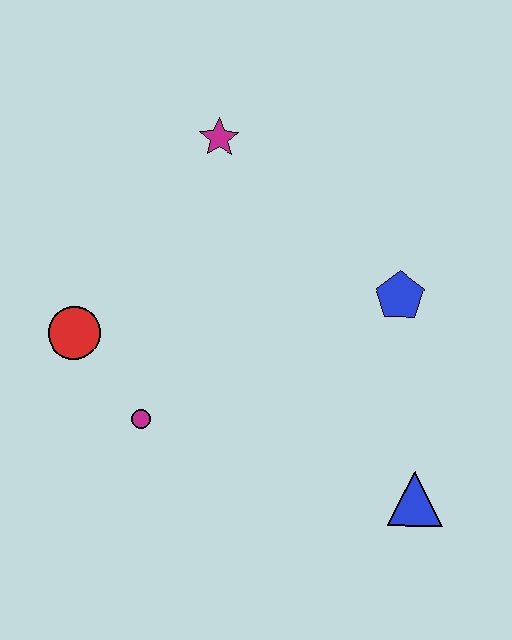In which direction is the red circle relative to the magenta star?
The red circle is below the magenta star.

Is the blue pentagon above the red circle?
Yes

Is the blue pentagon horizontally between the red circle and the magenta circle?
No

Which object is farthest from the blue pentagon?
The red circle is farthest from the blue pentagon.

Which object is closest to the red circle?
The magenta circle is closest to the red circle.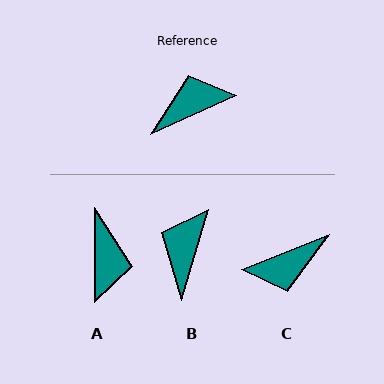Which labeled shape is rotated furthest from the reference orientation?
C, about 177 degrees away.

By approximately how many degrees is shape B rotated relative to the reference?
Approximately 49 degrees counter-clockwise.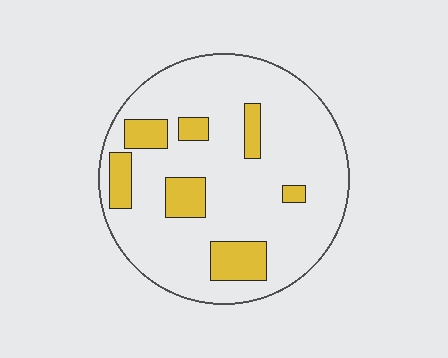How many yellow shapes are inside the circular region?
7.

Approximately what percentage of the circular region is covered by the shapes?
Approximately 20%.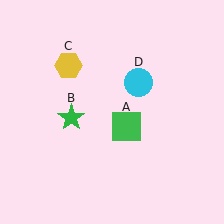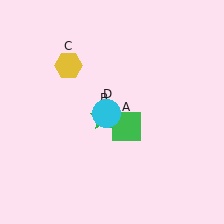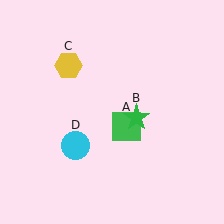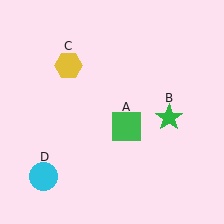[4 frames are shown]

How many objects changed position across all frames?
2 objects changed position: green star (object B), cyan circle (object D).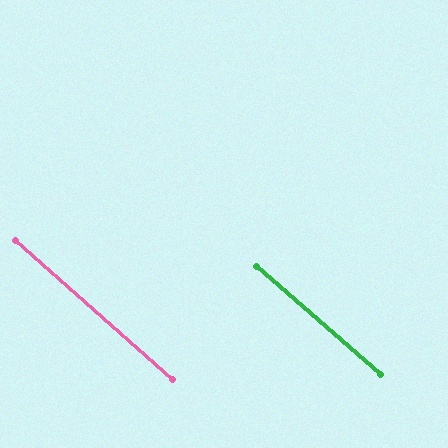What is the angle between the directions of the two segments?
Approximately 0 degrees.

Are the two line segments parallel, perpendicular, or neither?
Parallel — their directions differ by only 0.3°.